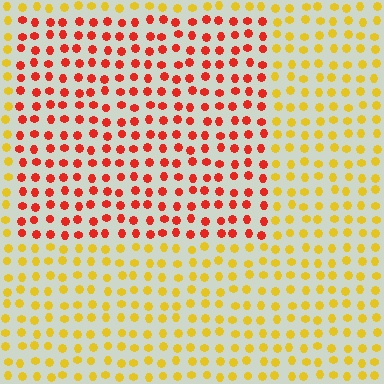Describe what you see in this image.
The image is filled with small yellow elements in a uniform arrangement. A rectangle-shaped region is visible where the elements are tinted to a slightly different hue, forming a subtle color boundary.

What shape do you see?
I see a rectangle.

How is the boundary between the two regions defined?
The boundary is defined purely by a slight shift in hue (about 48 degrees). Spacing, size, and orientation are identical on both sides.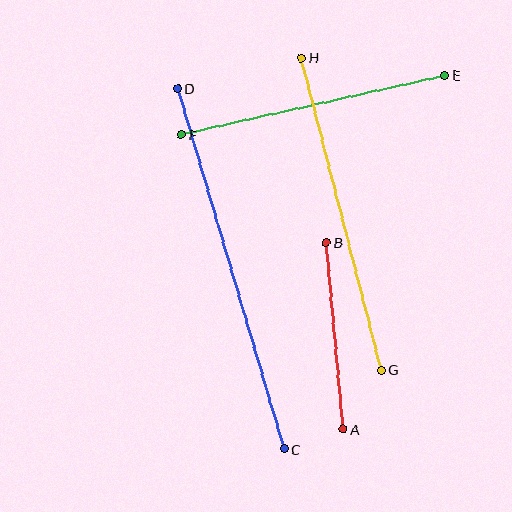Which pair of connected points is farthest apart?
Points C and D are farthest apart.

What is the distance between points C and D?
The distance is approximately 376 pixels.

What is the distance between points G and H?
The distance is approximately 322 pixels.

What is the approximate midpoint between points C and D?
The midpoint is at approximately (231, 269) pixels.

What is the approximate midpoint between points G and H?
The midpoint is at approximately (341, 214) pixels.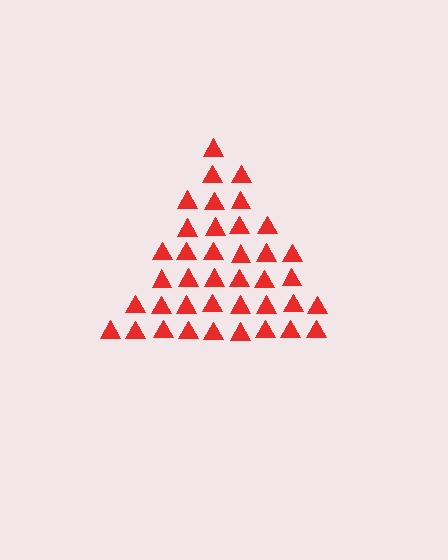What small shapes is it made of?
It is made of small triangles.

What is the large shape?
The large shape is a triangle.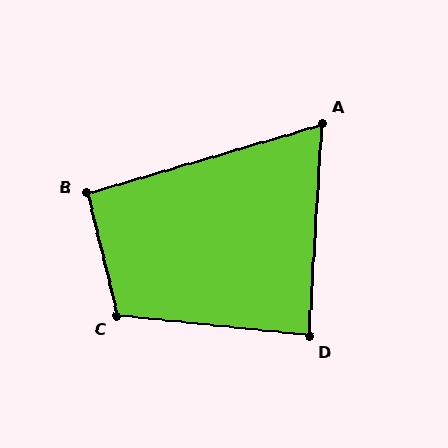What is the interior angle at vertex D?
Approximately 88 degrees (approximately right).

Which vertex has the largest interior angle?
C, at approximately 110 degrees.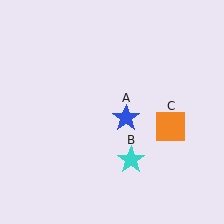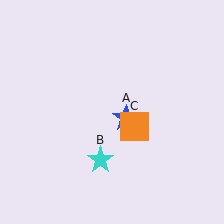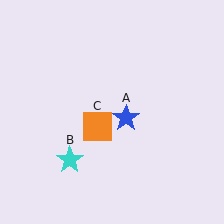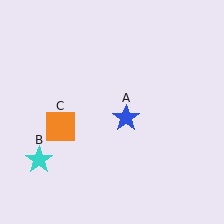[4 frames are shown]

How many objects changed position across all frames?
2 objects changed position: cyan star (object B), orange square (object C).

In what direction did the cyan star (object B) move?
The cyan star (object B) moved left.